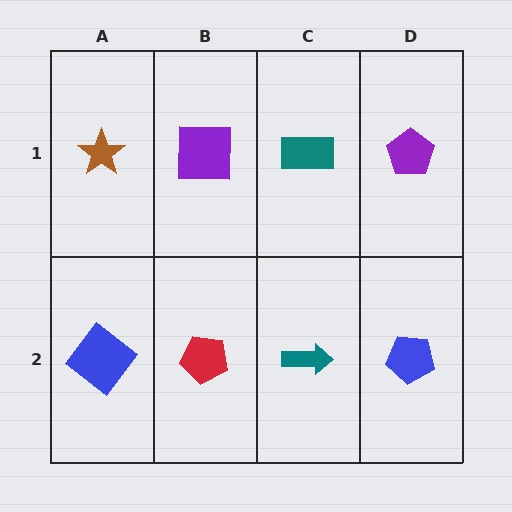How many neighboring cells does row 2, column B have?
3.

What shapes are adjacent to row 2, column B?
A purple square (row 1, column B), a blue diamond (row 2, column A), a teal arrow (row 2, column C).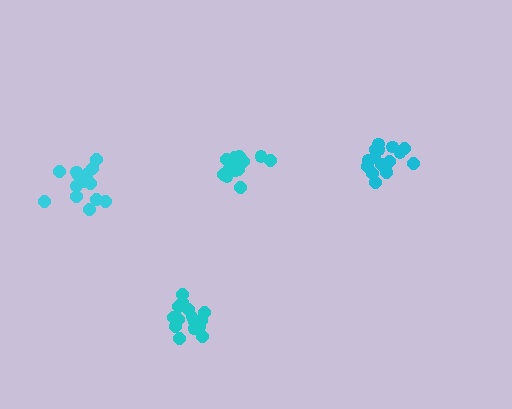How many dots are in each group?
Group 1: 15 dots, Group 2: 16 dots, Group 3: 17 dots, Group 4: 16 dots (64 total).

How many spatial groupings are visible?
There are 4 spatial groupings.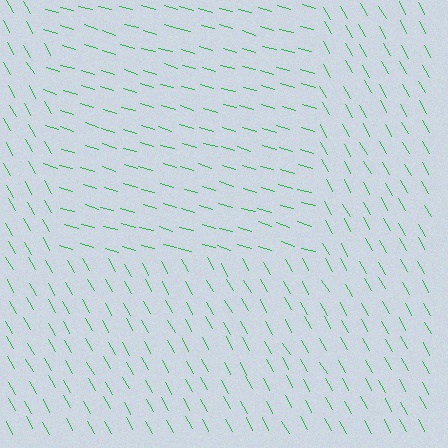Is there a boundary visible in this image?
Yes, there is a texture boundary formed by a change in line orientation.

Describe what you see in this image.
The image is filled with small green line segments. A rectangle region in the image has lines oriented differently from the surrounding lines, creating a visible texture boundary.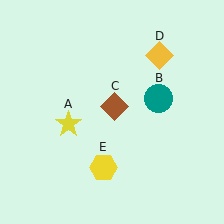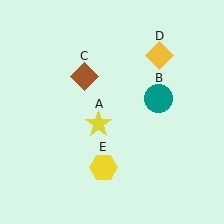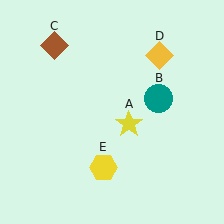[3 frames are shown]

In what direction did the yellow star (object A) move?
The yellow star (object A) moved right.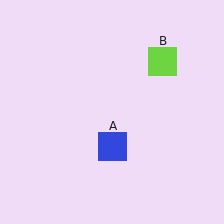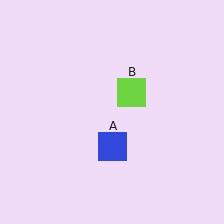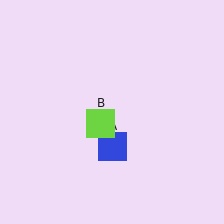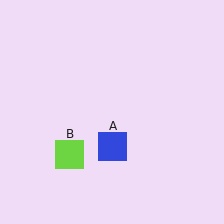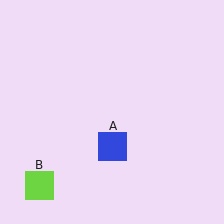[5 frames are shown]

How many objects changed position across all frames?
1 object changed position: lime square (object B).